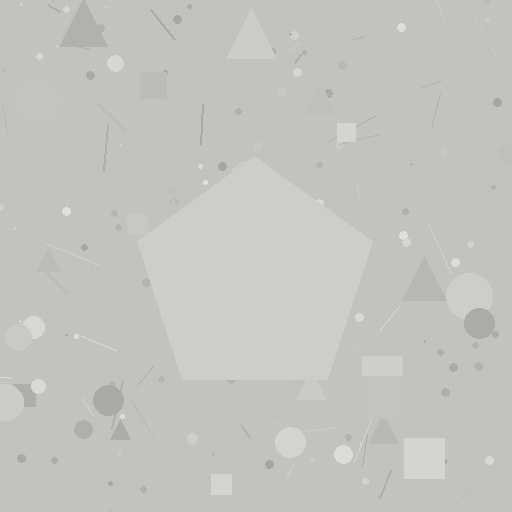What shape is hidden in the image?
A pentagon is hidden in the image.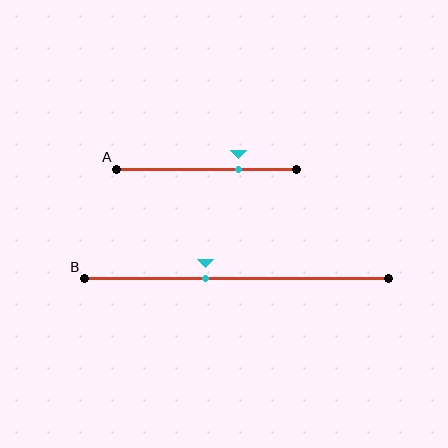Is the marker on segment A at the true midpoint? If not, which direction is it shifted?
No, the marker on segment A is shifted to the right by about 18% of the segment length.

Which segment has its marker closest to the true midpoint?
Segment B has its marker closest to the true midpoint.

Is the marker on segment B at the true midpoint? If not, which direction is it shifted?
No, the marker on segment B is shifted to the left by about 10% of the segment length.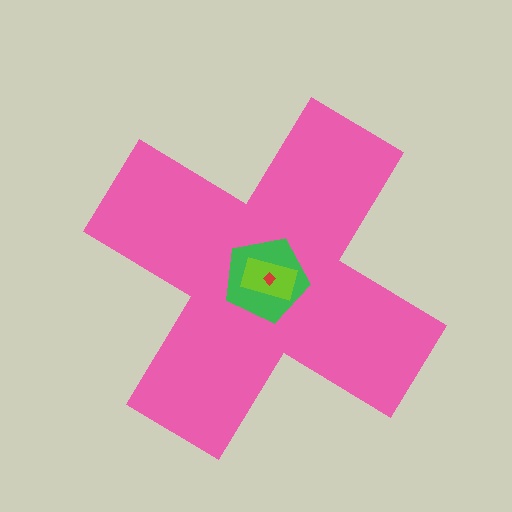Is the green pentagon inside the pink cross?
Yes.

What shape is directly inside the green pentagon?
The lime rectangle.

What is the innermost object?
The red diamond.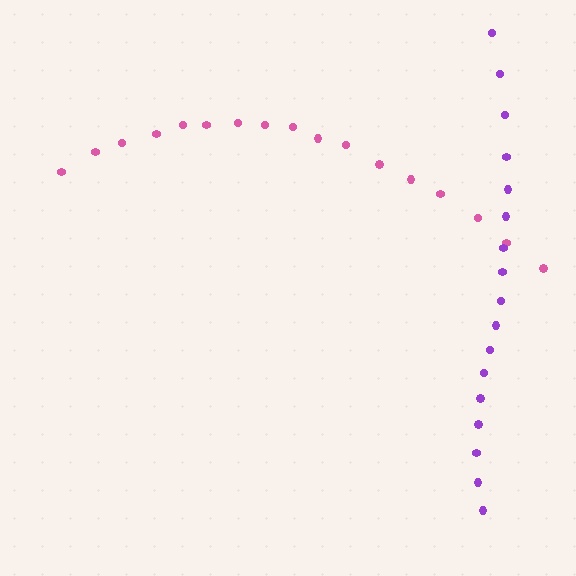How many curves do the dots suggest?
There are 2 distinct paths.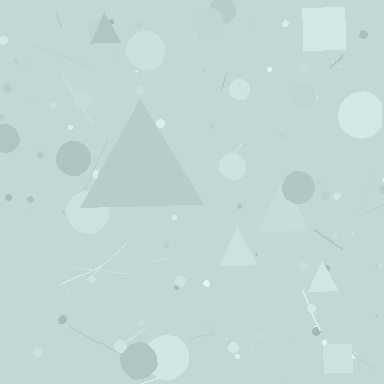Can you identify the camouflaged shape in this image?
The camouflaged shape is a triangle.